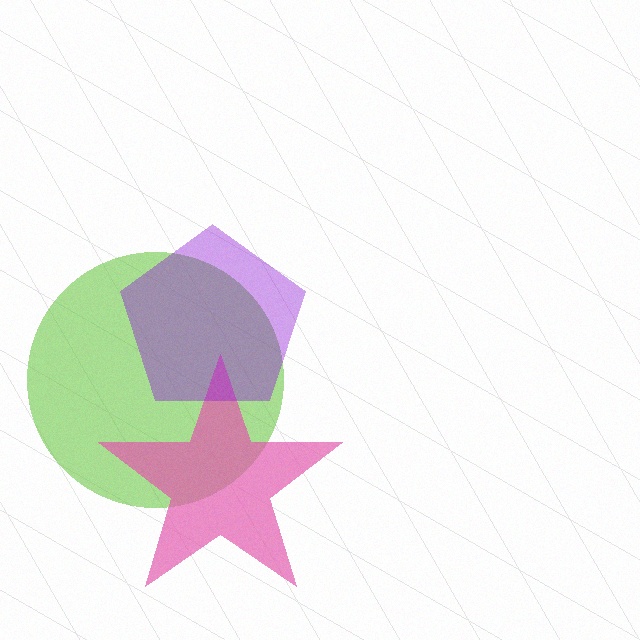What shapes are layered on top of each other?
The layered shapes are: a lime circle, a pink star, a purple pentagon.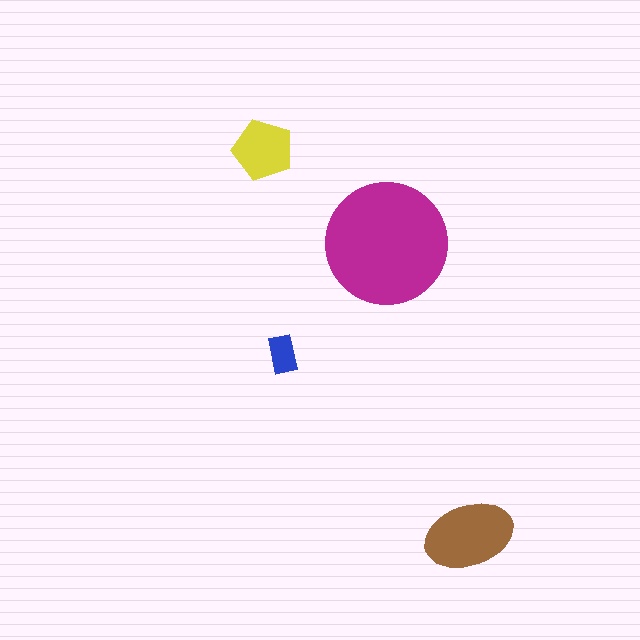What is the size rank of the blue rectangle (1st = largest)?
4th.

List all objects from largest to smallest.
The magenta circle, the brown ellipse, the yellow pentagon, the blue rectangle.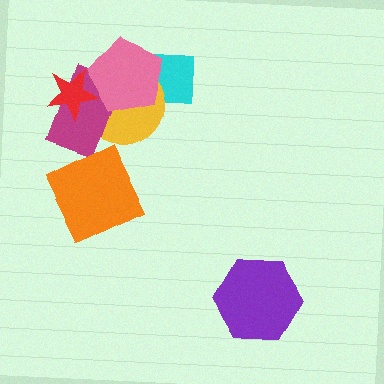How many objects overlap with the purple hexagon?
0 objects overlap with the purple hexagon.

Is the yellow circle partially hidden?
Yes, it is partially covered by another shape.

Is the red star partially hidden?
Yes, it is partially covered by another shape.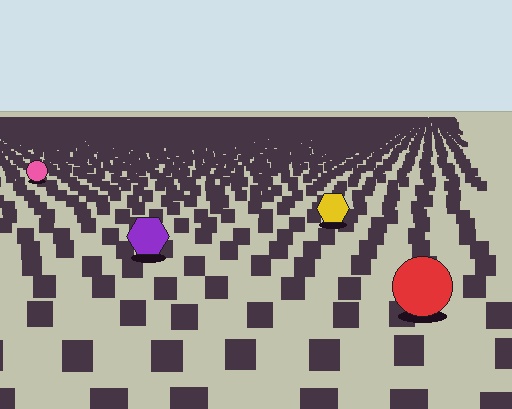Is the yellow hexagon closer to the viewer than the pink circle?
Yes. The yellow hexagon is closer — you can tell from the texture gradient: the ground texture is coarser near it.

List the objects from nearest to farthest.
From nearest to farthest: the red circle, the purple hexagon, the yellow hexagon, the pink circle.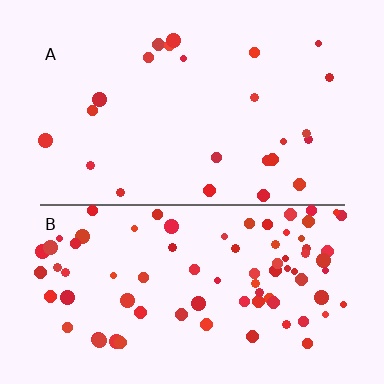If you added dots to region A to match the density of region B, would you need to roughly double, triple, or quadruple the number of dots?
Approximately triple.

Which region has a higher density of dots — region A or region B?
B (the bottom).